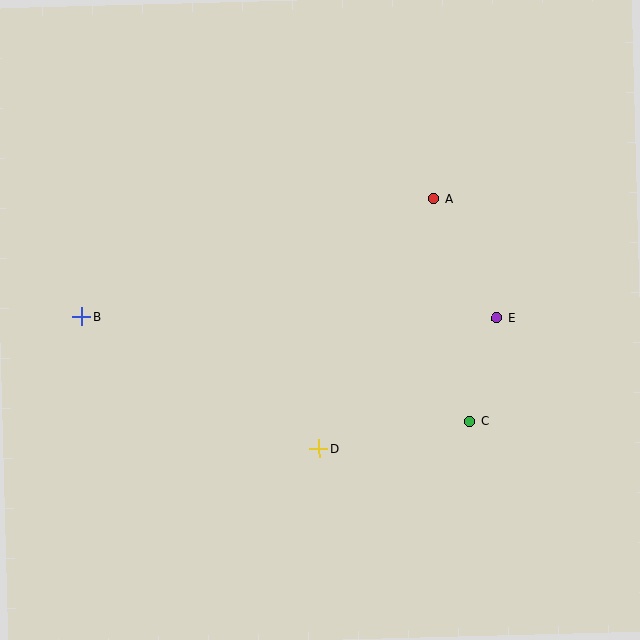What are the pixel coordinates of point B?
Point B is at (82, 317).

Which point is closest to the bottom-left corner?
Point B is closest to the bottom-left corner.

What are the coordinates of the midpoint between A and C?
The midpoint between A and C is at (451, 310).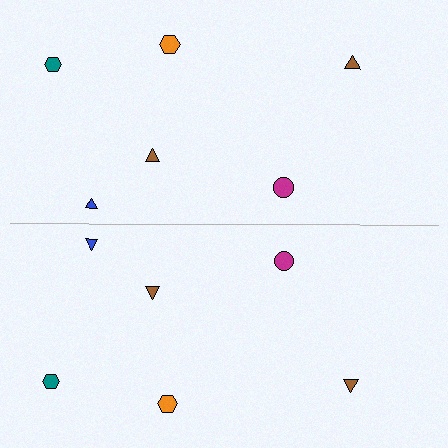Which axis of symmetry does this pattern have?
The pattern has a horizontal axis of symmetry running through the center of the image.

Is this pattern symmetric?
Yes, this pattern has bilateral (reflection) symmetry.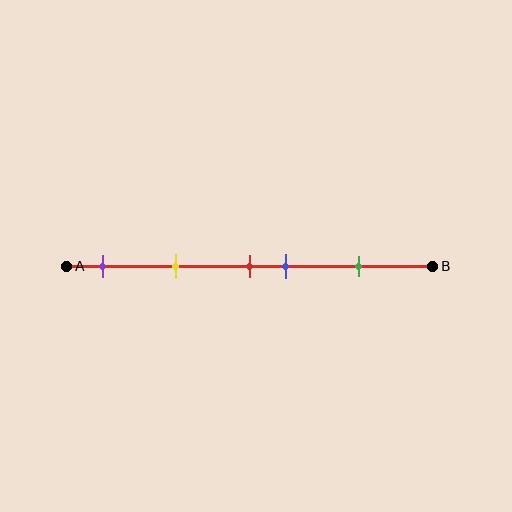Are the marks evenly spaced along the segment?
No, the marks are not evenly spaced.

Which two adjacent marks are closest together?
The red and blue marks are the closest adjacent pair.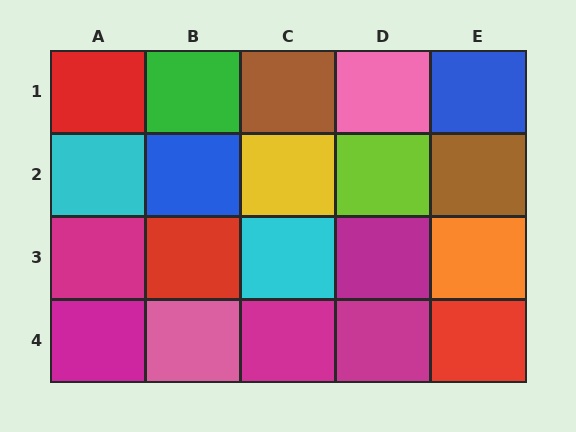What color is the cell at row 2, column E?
Brown.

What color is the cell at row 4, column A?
Magenta.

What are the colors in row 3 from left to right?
Magenta, red, cyan, magenta, orange.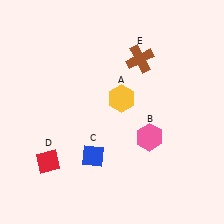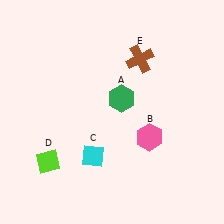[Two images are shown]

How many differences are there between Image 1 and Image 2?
There are 3 differences between the two images.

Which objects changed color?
A changed from yellow to green. C changed from blue to cyan. D changed from red to lime.